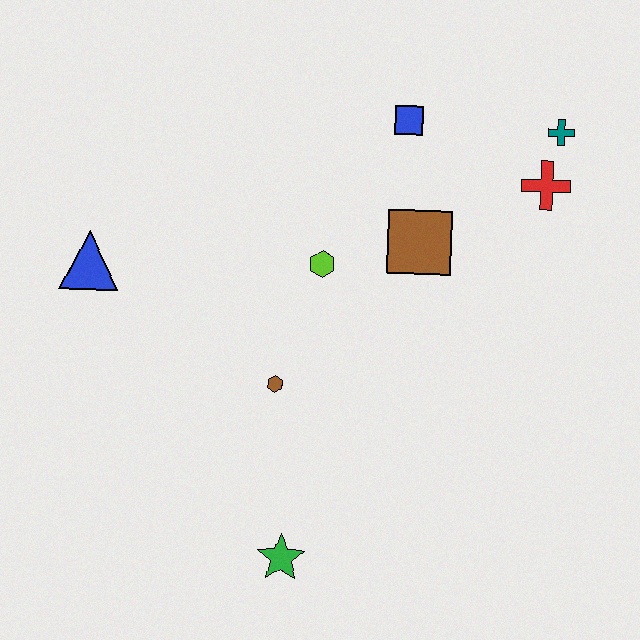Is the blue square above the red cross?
Yes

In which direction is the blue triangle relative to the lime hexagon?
The blue triangle is to the left of the lime hexagon.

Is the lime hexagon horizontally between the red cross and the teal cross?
No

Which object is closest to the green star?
The brown hexagon is closest to the green star.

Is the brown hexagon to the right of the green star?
No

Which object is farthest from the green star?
The teal cross is farthest from the green star.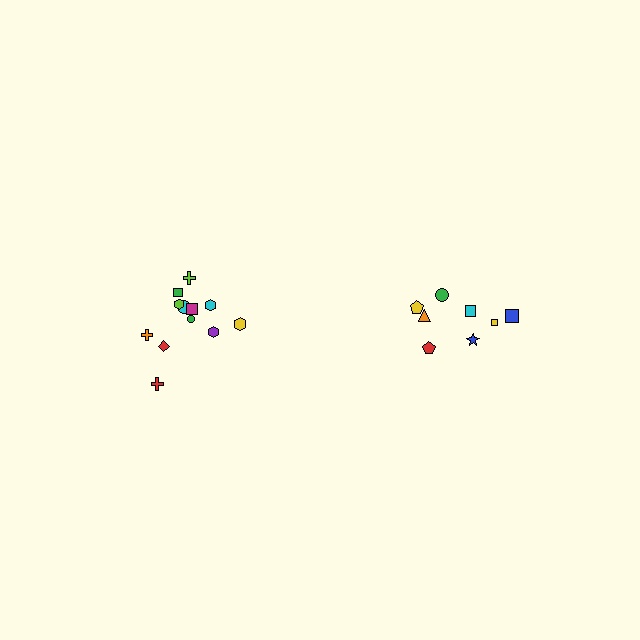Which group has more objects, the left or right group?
The left group.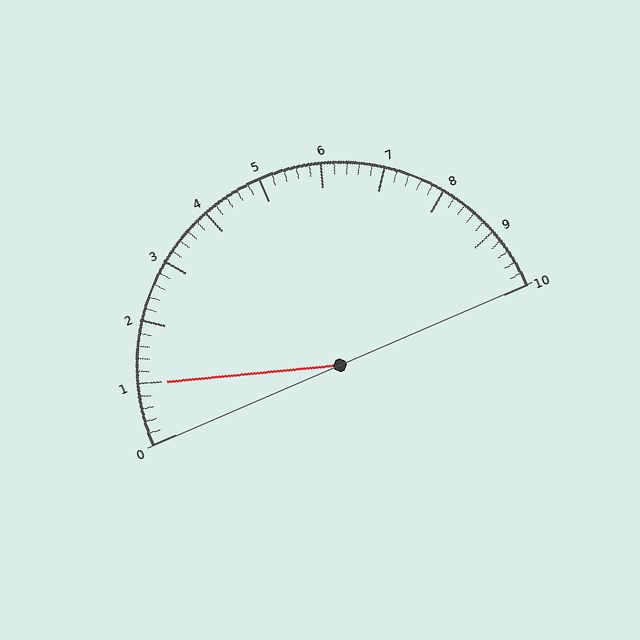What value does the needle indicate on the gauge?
The needle indicates approximately 1.0.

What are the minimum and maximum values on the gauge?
The gauge ranges from 0 to 10.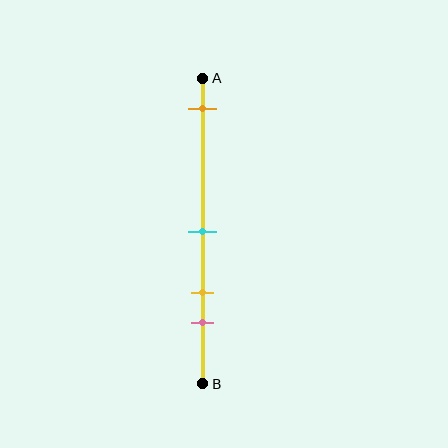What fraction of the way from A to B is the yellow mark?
The yellow mark is approximately 70% (0.7) of the way from A to B.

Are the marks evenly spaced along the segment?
No, the marks are not evenly spaced.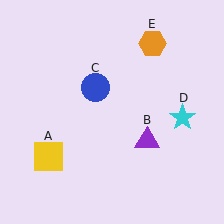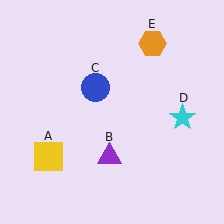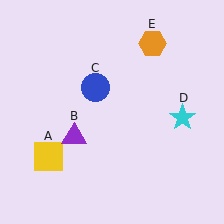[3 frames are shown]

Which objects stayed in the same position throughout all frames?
Yellow square (object A) and blue circle (object C) and cyan star (object D) and orange hexagon (object E) remained stationary.